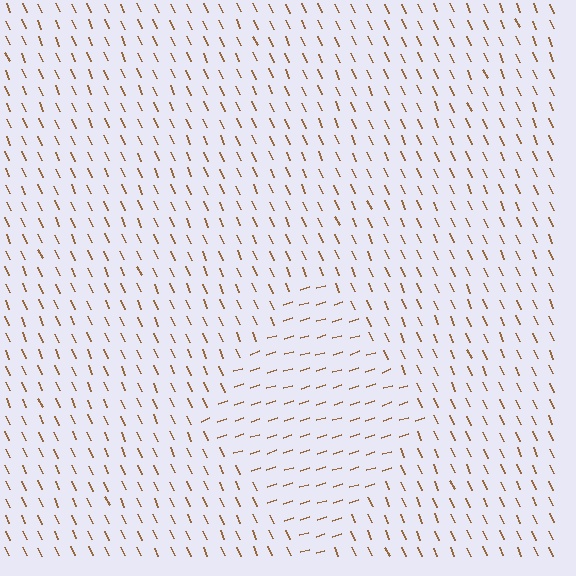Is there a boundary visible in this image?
Yes, there is a texture boundary formed by a change in line orientation.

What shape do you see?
I see a diamond.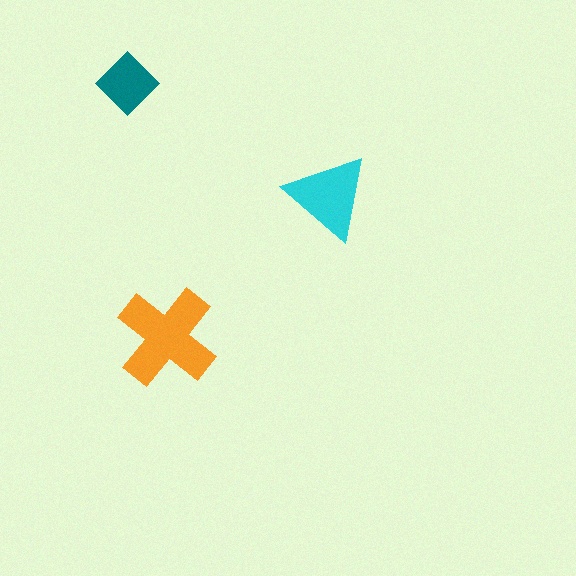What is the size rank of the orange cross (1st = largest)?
1st.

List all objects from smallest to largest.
The teal diamond, the cyan triangle, the orange cross.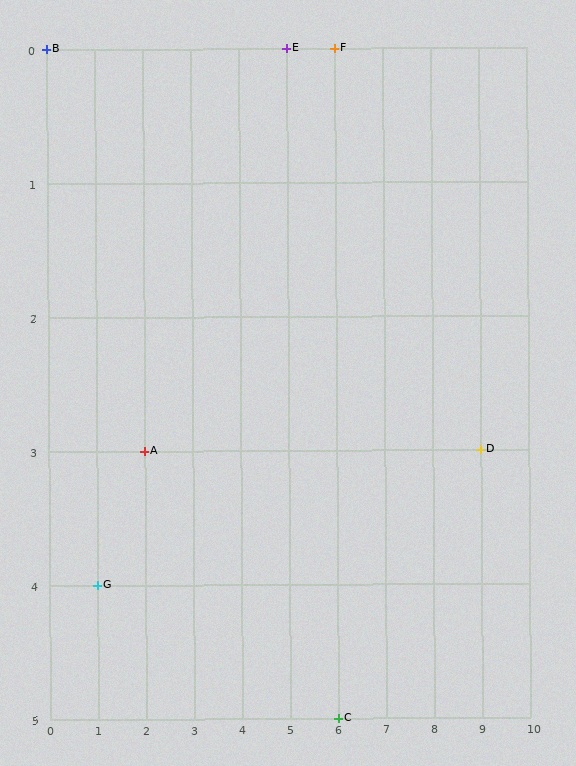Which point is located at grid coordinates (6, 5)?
Point C is at (6, 5).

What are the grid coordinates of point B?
Point B is at grid coordinates (0, 0).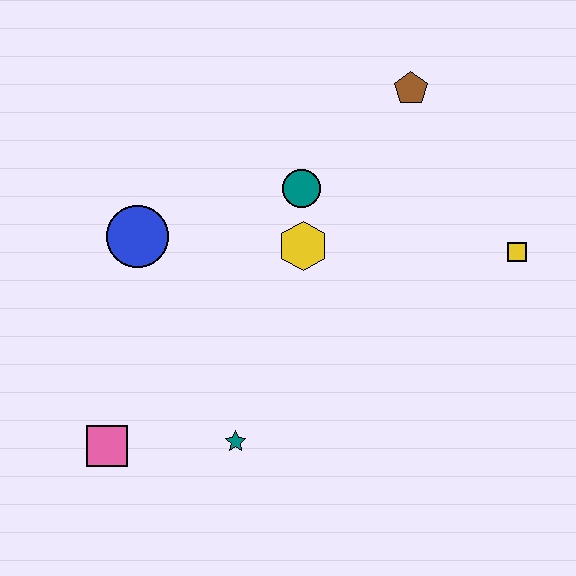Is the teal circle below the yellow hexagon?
No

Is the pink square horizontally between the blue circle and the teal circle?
No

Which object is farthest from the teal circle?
The pink square is farthest from the teal circle.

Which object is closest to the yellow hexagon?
The teal circle is closest to the yellow hexagon.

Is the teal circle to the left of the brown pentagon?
Yes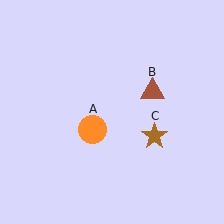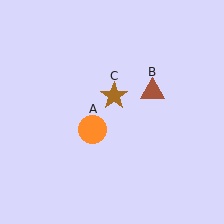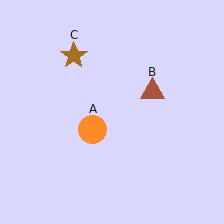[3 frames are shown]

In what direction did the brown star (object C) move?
The brown star (object C) moved up and to the left.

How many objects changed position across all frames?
1 object changed position: brown star (object C).